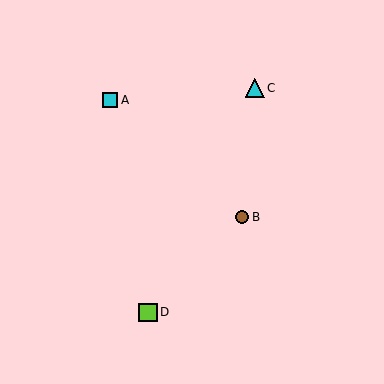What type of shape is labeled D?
Shape D is a lime square.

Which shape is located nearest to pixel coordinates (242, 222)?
The brown circle (labeled B) at (242, 217) is nearest to that location.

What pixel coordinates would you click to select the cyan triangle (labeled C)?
Click at (255, 88) to select the cyan triangle C.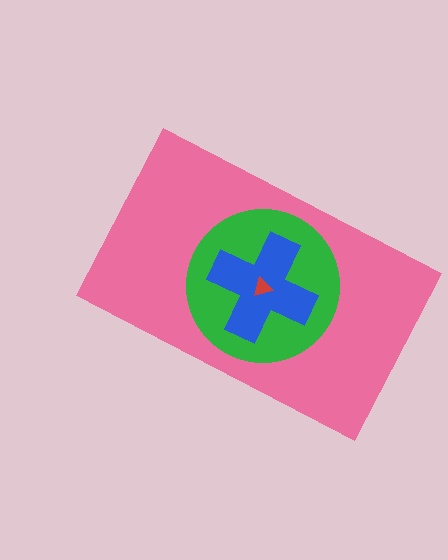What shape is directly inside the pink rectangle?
The green circle.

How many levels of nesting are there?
4.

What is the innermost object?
The red triangle.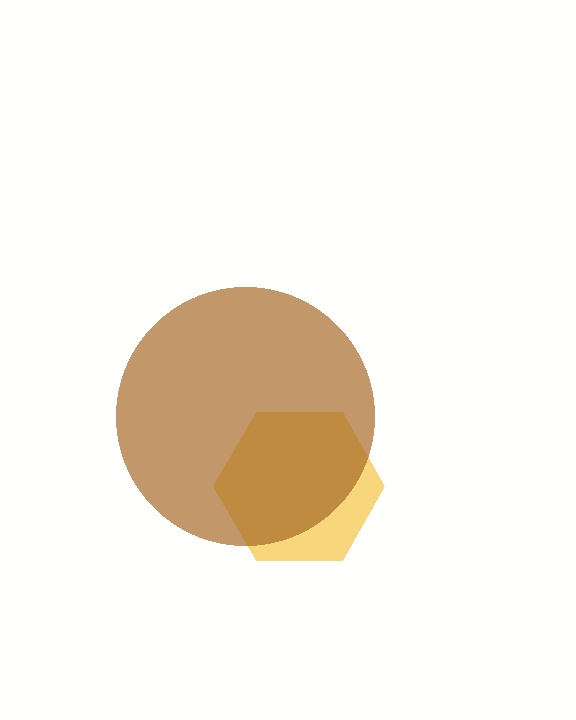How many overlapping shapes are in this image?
There are 2 overlapping shapes in the image.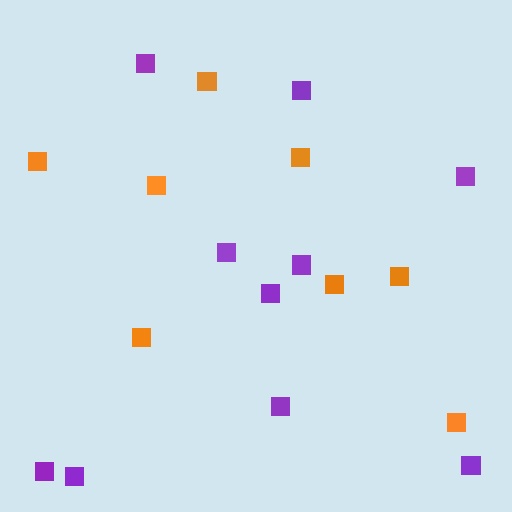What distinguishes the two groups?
There are 2 groups: one group of orange squares (8) and one group of purple squares (10).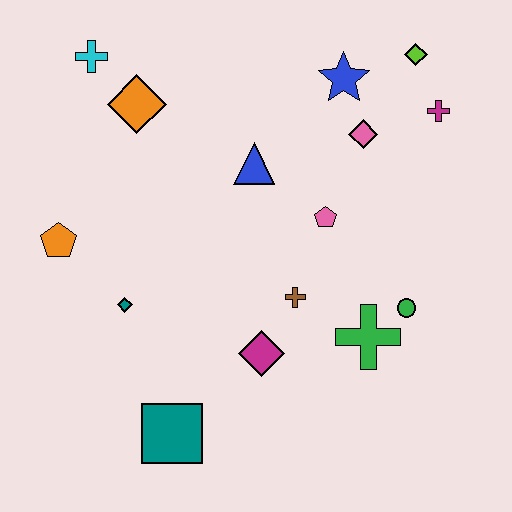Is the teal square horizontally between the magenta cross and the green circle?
No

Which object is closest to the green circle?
The green cross is closest to the green circle.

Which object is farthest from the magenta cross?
The teal square is farthest from the magenta cross.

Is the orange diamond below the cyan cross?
Yes